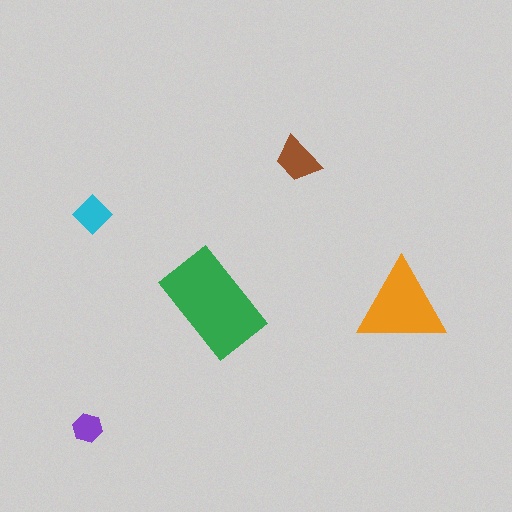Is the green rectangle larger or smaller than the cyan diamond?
Larger.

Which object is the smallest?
The purple hexagon.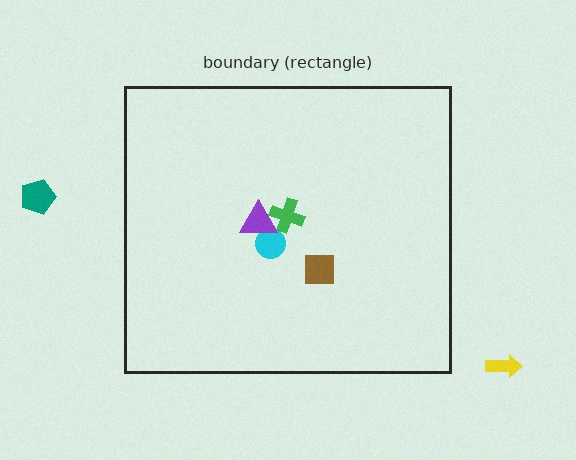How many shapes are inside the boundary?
4 inside, 2 outside.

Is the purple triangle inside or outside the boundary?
Inside.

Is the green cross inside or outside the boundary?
Inside.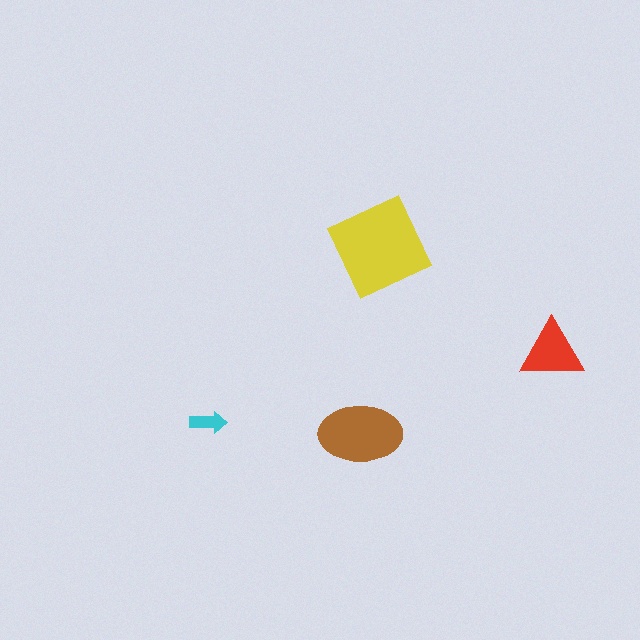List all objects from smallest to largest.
The cyan arrow, the red triangle, the brown ellipse, the yellow diamond.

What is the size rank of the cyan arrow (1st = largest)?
4th.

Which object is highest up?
The yellow diamond is topmost.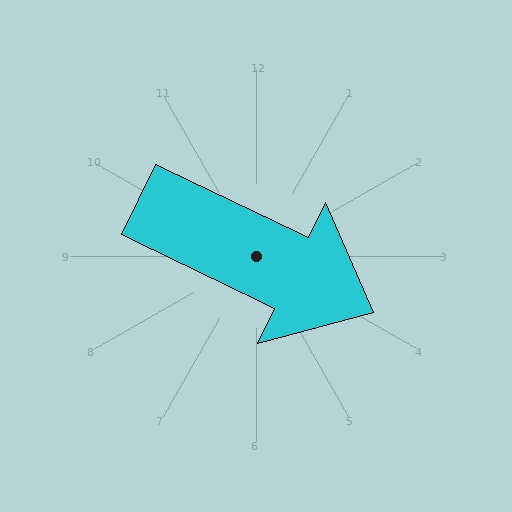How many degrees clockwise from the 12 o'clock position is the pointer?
Approximately 116 degrees.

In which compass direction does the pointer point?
Southeast.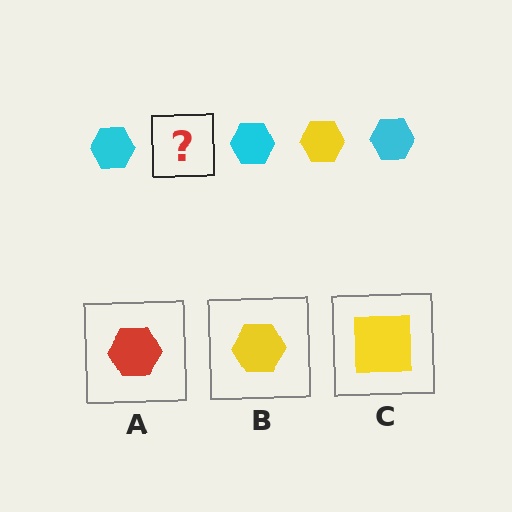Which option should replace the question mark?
Option B.